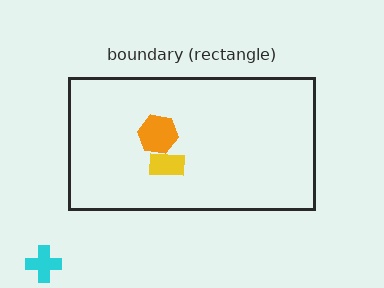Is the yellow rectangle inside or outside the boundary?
Inside.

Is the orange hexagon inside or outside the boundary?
Inside.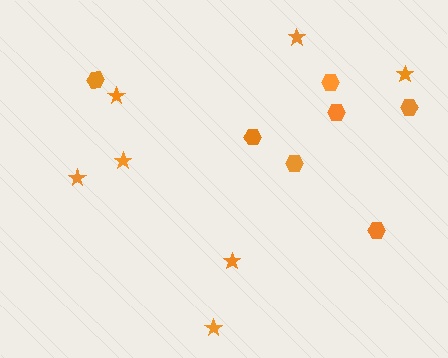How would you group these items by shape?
There are 2 groups: one group of hexagons (7) and one group of stars (7).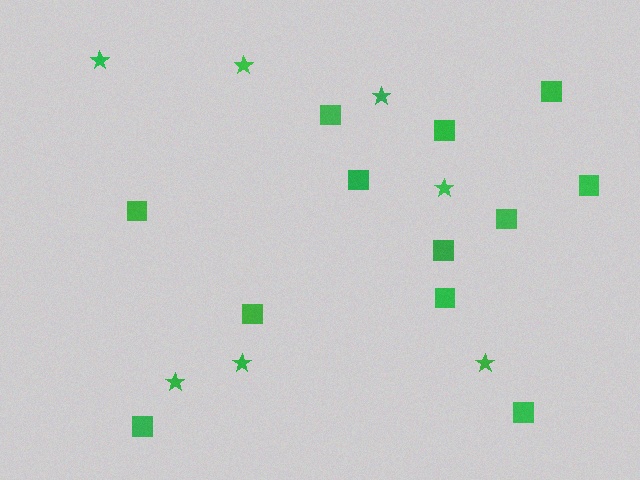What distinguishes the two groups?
There are 2 groups: one group of squares (12) and one group of stars (7).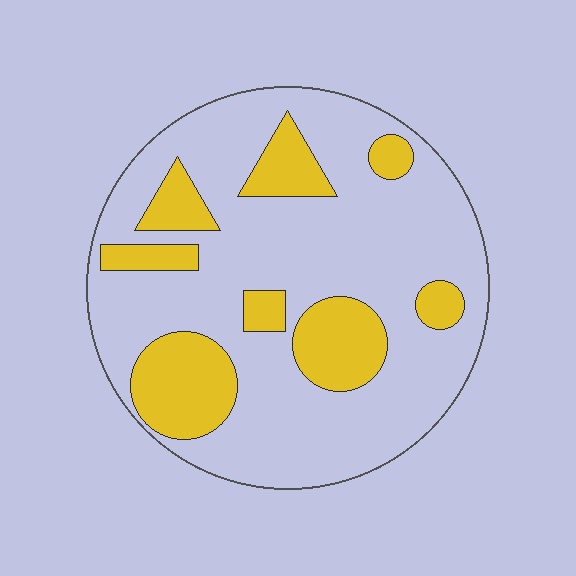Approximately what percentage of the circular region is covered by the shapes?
Approximately 25%.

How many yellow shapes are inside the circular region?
8.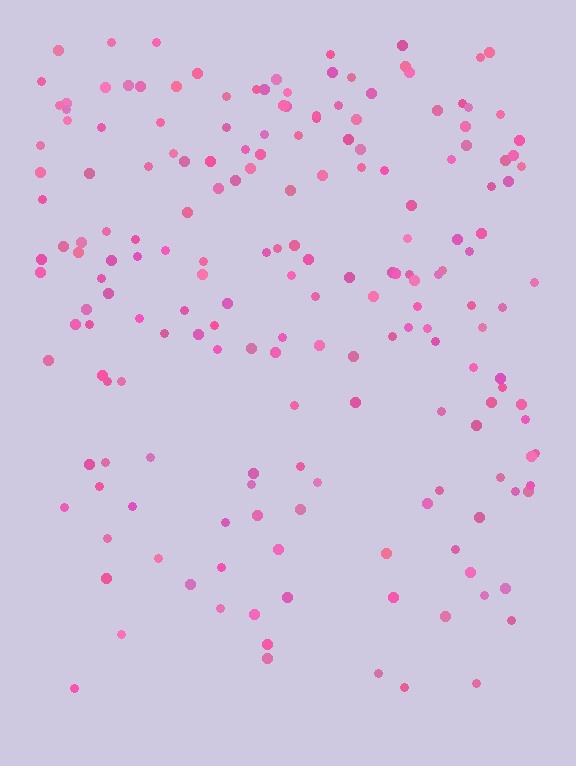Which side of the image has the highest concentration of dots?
The top.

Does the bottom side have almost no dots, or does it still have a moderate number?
Still a moderate number, just noticeably fewer than the top.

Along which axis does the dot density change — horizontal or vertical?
Vertical.